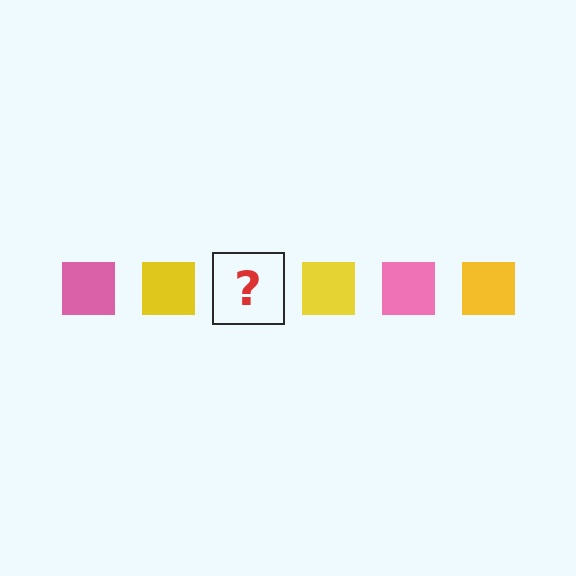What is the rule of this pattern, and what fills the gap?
The rule is that the pattern cycles through pink, yellow squares. The gap should be filled with a pink square.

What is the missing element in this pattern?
The missing element is a pink square.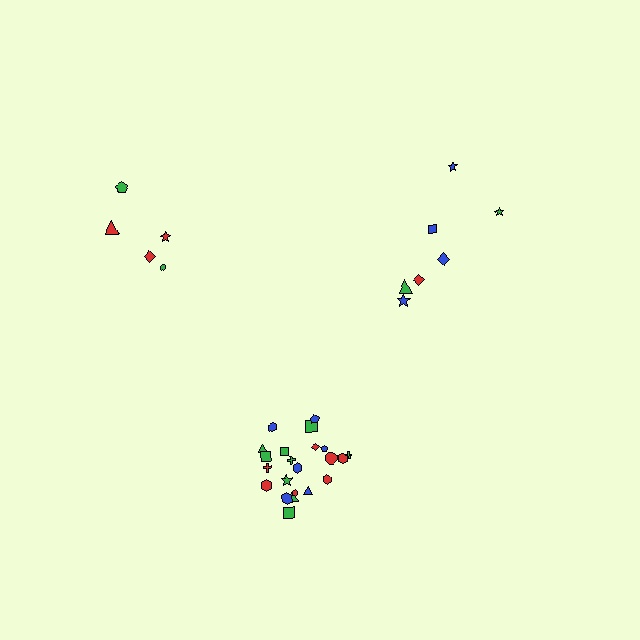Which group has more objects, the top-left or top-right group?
The top-right group.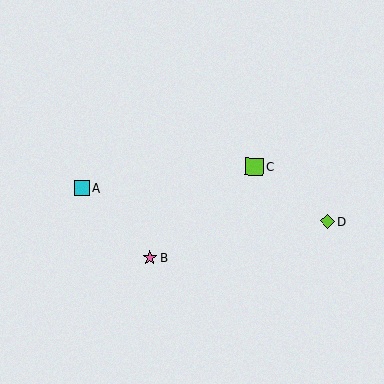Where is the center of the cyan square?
The center of the cyan square is at (82, 188).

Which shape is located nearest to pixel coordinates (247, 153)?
The lime square (labeled C) at (254, 167) is nearest to that location.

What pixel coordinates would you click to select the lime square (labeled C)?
Click at (254, 167) to select the lime square C.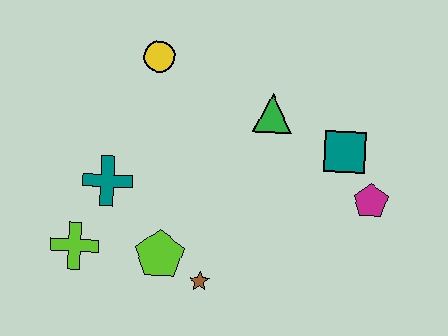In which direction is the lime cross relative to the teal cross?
The lime cross is below the teal cross.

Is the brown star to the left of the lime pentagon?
No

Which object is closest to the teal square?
The magenta pentagon is closest to the teal square.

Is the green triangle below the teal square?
No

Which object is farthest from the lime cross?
The magenta pentagon is farthest from the lime cross.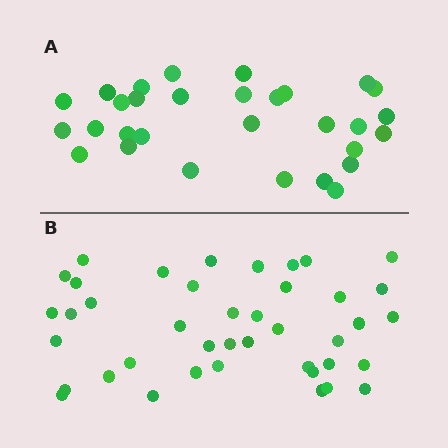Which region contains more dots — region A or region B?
Region B (the bottom region) has more dots.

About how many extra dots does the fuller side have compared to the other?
Region B has roughly 12 or so more dots than region A.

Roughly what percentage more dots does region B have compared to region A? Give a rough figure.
About 35% more.